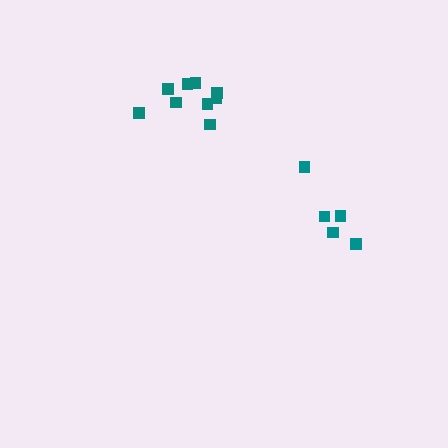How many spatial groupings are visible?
There are 2 spatial groupings.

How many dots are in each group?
Group 1: 5 dots, Group 2: 9 dots (14 total).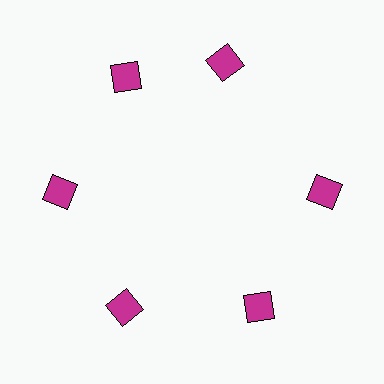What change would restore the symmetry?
The symmetry would be restored by rotating it back into even spacing with its neighbors so that all 6 squares sit at equal angles and equal distance from the center.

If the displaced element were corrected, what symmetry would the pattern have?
It would have 6-fold rotational symmetry — the pattern would map onto itself every 60 degrees.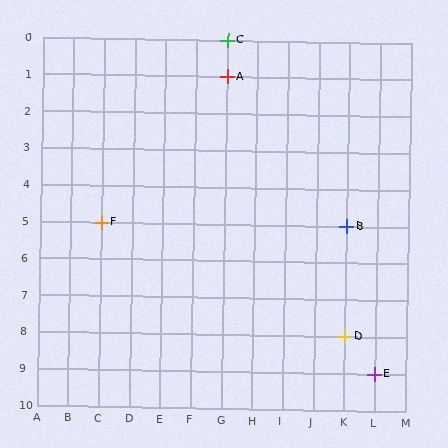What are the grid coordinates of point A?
Point A is at grid coordinates (G, 1).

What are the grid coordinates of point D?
Point D is at grid coordinates (K, 8).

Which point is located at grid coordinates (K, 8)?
Point D is at (K, 8).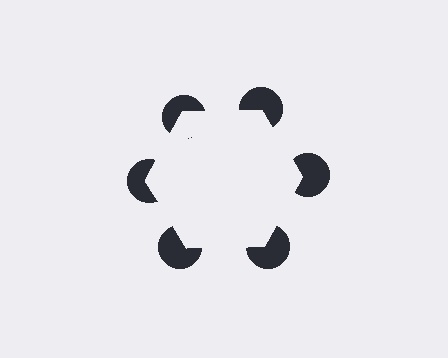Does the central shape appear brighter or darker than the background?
It typically appears slightly brighter than the background, even though no actual brightness change is drawn.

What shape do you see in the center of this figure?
An illusory hexagon — its edges are inferred from the aligned wedge cuts in the pac-man discs, not physically drawn.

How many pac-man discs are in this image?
There are 6 — one at each vertex of the illusory hexagon.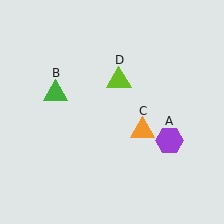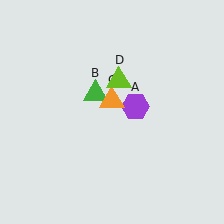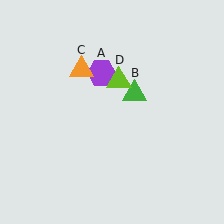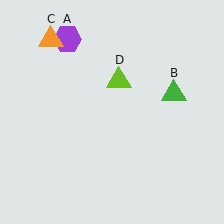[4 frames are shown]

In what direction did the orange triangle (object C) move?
The orange triangle (object C) moved up and to the left.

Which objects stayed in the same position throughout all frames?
Lime triangle (object D) remained stationary.